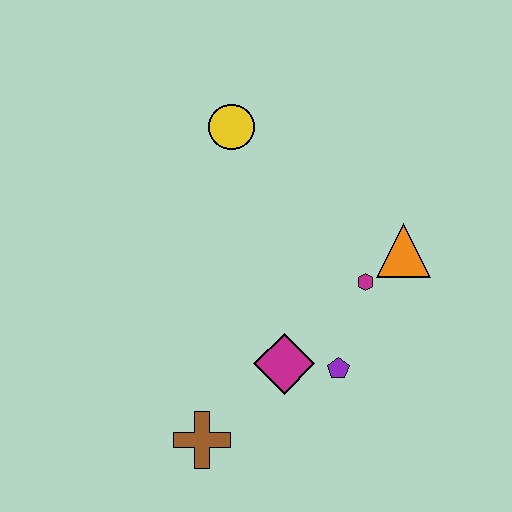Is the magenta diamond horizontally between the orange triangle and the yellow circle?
Yes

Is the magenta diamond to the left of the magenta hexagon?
Yes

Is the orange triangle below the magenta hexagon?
No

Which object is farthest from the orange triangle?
The brown cross is farthest from the orange triangle.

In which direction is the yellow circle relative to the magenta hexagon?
The yellow circle is above the magenta hexagon.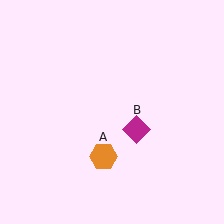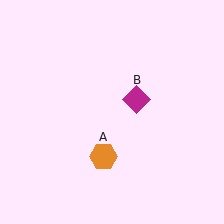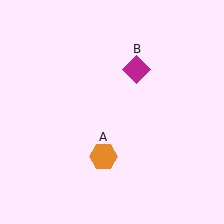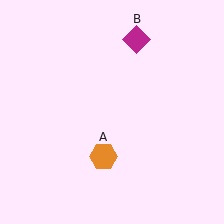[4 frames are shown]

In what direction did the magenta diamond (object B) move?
The magenta diamond (object B) moved up.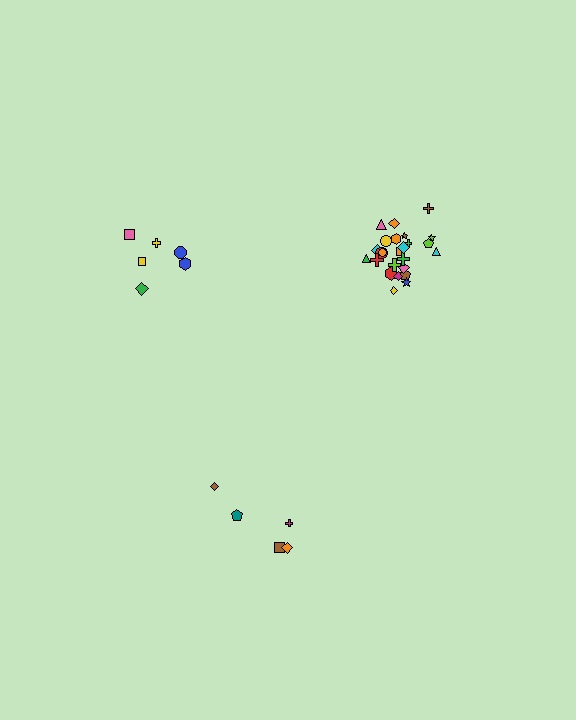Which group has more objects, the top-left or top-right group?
The top-right group.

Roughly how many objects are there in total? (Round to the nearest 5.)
Roughly 35 objects in total.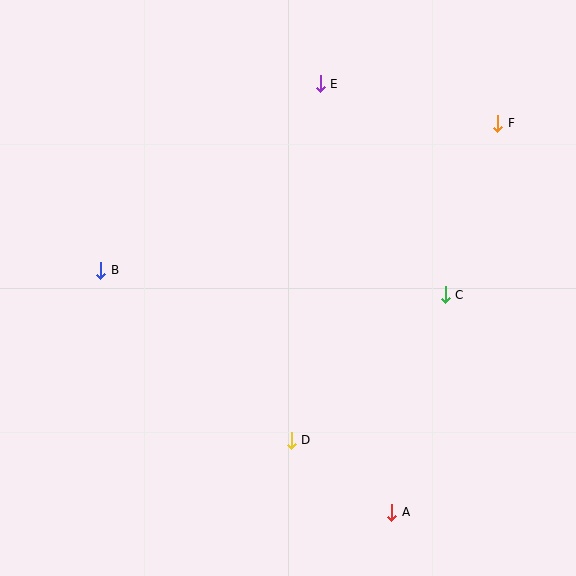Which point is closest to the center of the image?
Point D at (291, 440) is closest to the center.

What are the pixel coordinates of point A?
Point A is at (392, 512).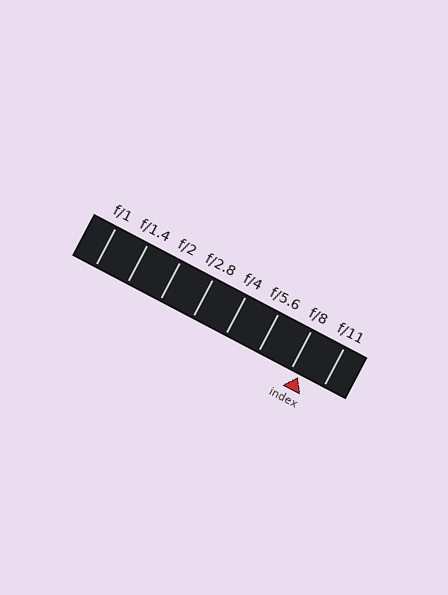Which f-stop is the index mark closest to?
The index mark is closest to f/8.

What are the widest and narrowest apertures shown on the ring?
The widest aperture shown is f/1 and the narrowest is f/11.